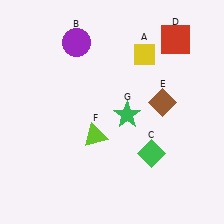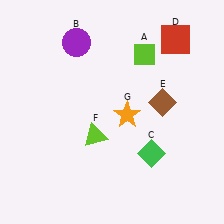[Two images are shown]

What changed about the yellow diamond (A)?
In Image 1, A is yellow. In Image 2, it changed to lime.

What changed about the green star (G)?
In Image 1, G is green. In Image 2, it changed to orange.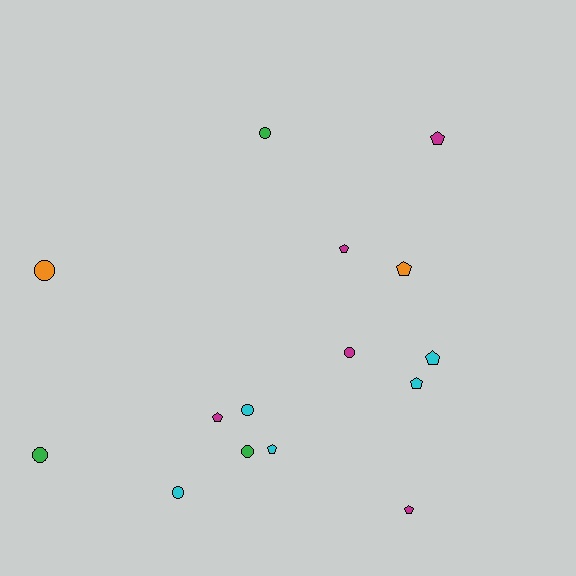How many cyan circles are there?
There are 2 cyan circles.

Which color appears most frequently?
Cyan, with 5 objects.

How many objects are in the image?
There are 15 objects.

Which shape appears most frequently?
Pentagon, with 8 objects.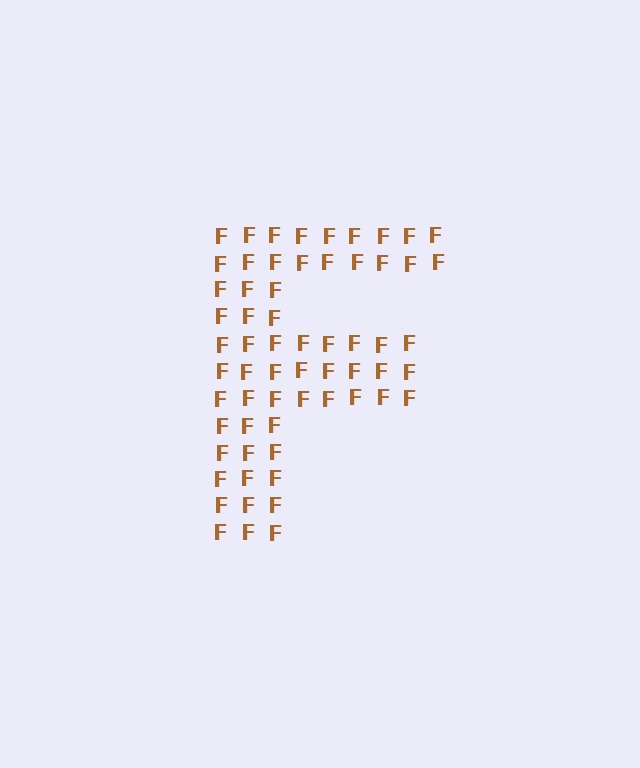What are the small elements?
The small elements are letter F's.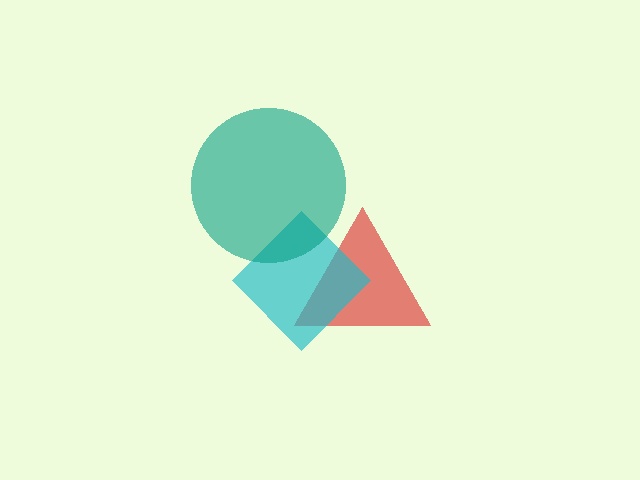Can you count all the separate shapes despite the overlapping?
Yes, there are 3 separate shapes.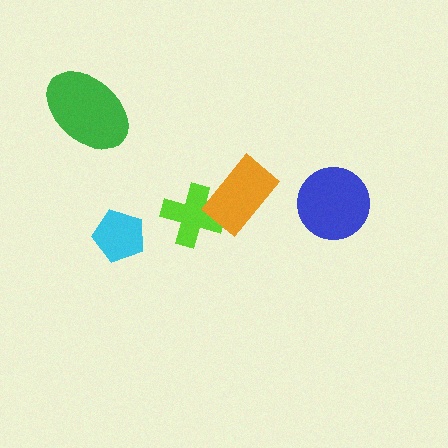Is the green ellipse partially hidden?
No, no other shape covers it.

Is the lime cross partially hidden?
Yes, it is partially covered by another shape.